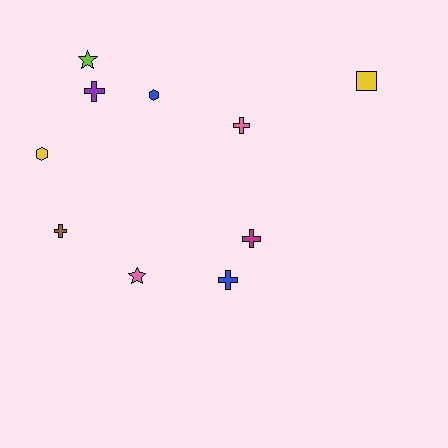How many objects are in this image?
There are 10 objects.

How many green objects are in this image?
There are no green objects.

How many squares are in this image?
There is 1 square.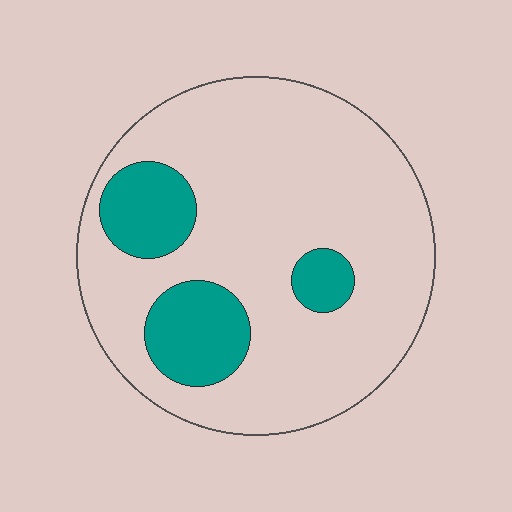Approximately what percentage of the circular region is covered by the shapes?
Approximately 20%.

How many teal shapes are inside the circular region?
3.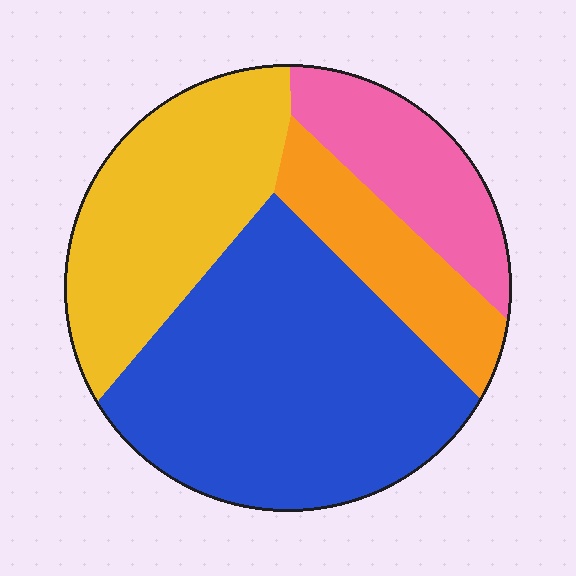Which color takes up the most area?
Blue, at roughly 45%.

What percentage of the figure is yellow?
Yellow covers roughly 25% of the figure.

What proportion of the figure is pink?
Pink covers around 15% of the figure.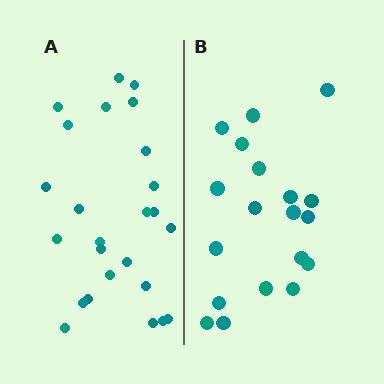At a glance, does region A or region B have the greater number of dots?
Region A (the left region) has more dots.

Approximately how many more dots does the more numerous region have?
Region A has about 6 more dots than region B.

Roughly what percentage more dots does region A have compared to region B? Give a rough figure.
About 30% more.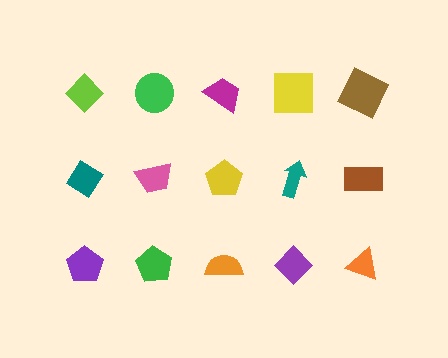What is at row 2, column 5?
A brown rectangle.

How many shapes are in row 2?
5 shapes.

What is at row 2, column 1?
A teal diamond.